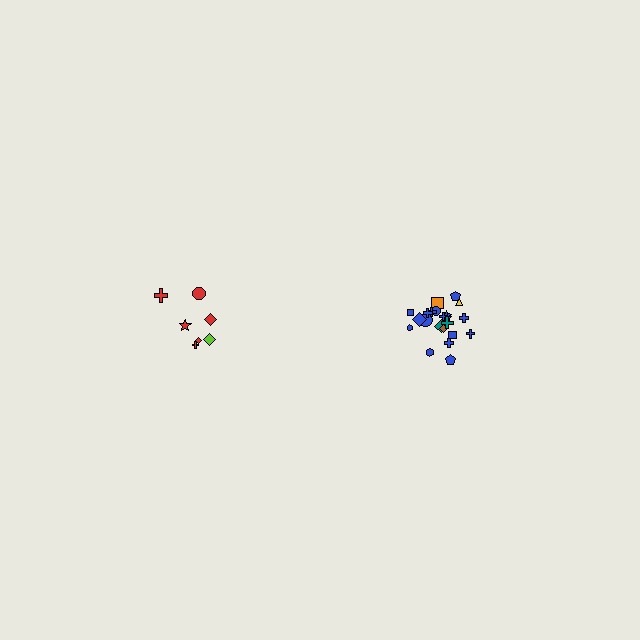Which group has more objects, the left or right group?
The right group.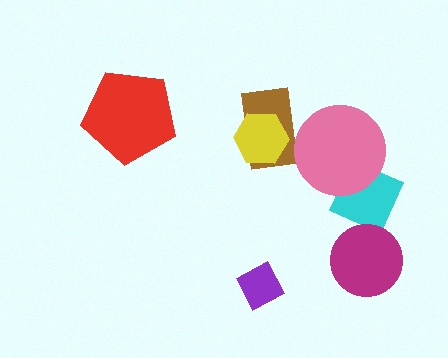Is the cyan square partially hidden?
Yes, it is partially covered by another shape.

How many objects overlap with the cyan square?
1 object overlaps with the cyan square.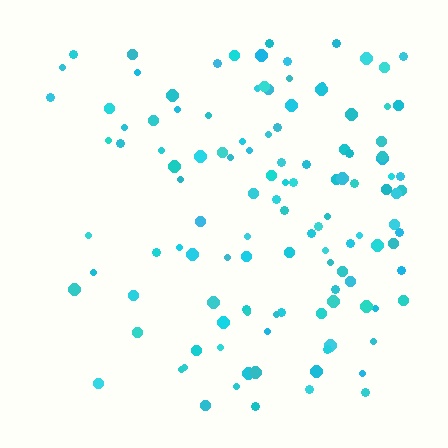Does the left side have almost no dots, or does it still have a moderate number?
Still a moderate number, just noticeably fewer than the right.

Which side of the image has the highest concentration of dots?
The right.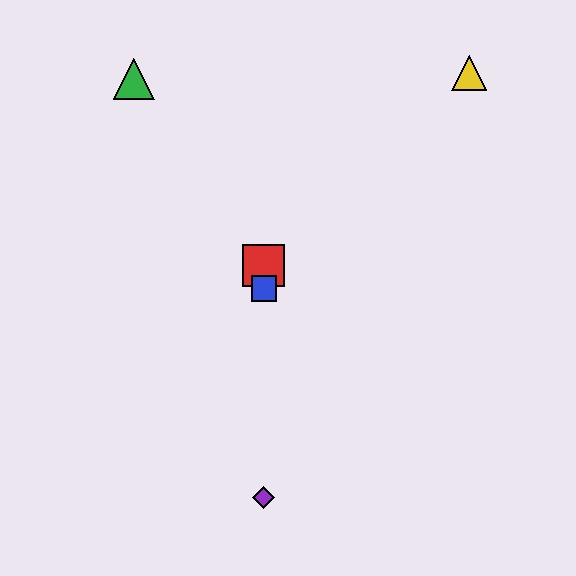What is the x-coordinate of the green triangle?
The green triangle is at x≈134.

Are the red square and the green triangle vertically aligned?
No, the red square is at x≈264 and the green triangle is at x≈134.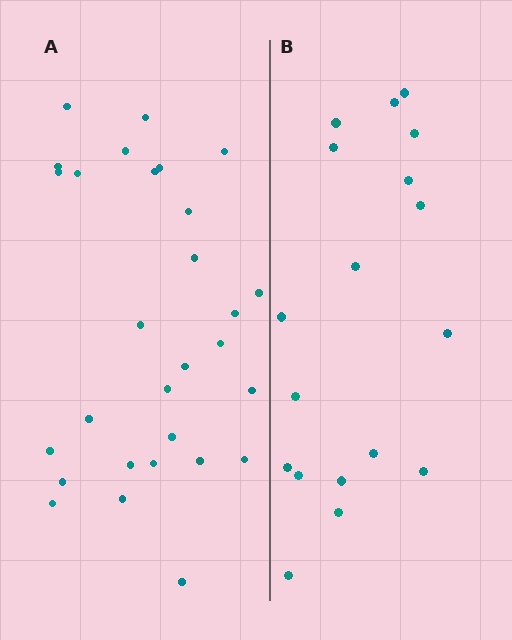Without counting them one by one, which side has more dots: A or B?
Region A (the left region) has more dots.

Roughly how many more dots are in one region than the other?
Region A has roughly 12 or so more dots than region B.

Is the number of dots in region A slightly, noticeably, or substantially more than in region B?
Region A has substantially more. The ratio is roughly 1.6 to 1.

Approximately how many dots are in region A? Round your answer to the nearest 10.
About 30 dots. (The exact count is 29, which rounds to 30.)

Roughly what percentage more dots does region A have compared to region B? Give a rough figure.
About 60% more.